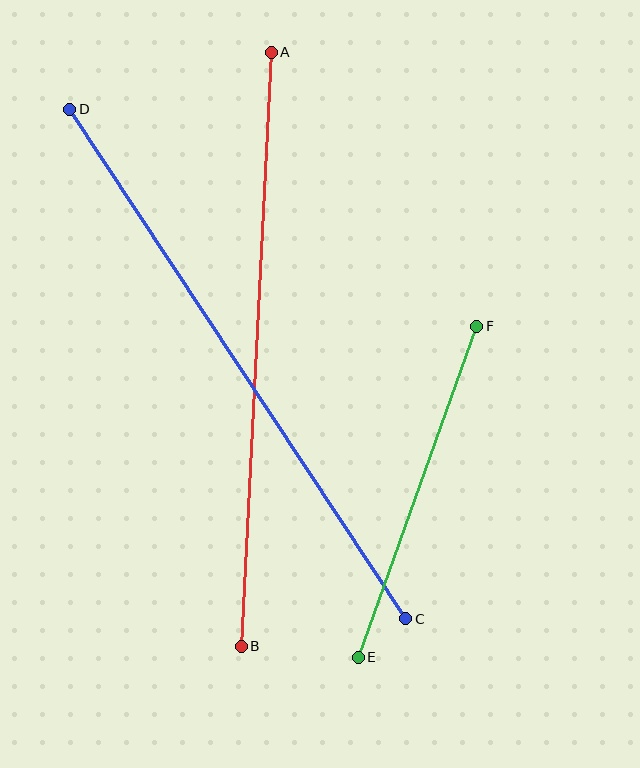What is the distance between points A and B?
The distance is approximately 595 pixels.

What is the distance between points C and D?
The distance is approximately 610 pixels.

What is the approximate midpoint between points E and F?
The midpoint is at approximately (417, 492) pixels.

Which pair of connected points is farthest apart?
Points C and D are farthest apart.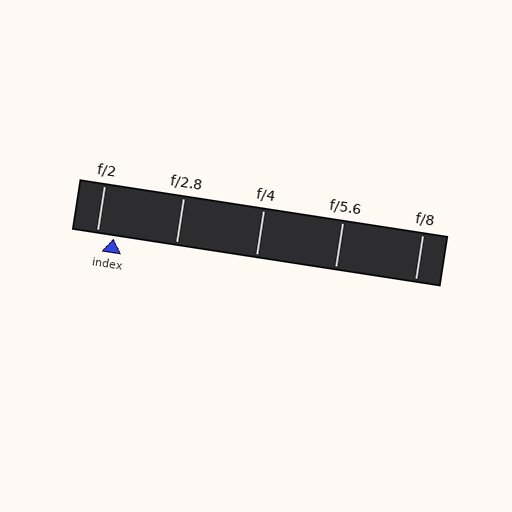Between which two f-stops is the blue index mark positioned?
The index mark is between f/2 and f/2.8.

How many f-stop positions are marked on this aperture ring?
There are 5 f-stop positions marked.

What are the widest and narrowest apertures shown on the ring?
The widest aperture shown is f/2 and the narrowest is f/8.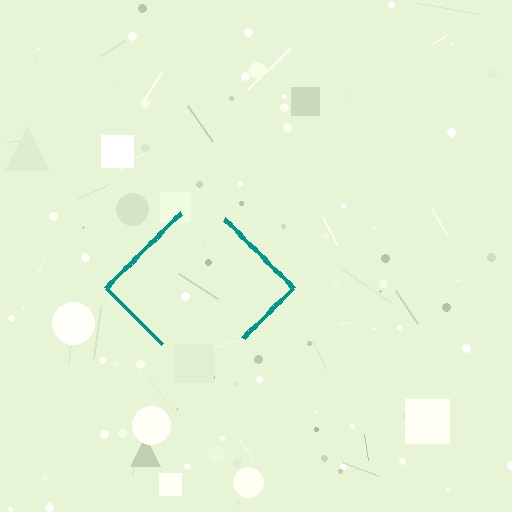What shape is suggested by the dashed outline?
The dashed outline suggests a diamond.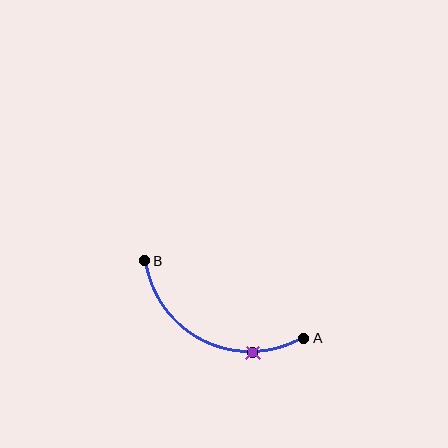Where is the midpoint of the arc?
The arc midpoint is the point on the curve farthest from the straight line joining A and B. It sits below that line.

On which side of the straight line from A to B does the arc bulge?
The arc bulges below the straight line connecting A and B.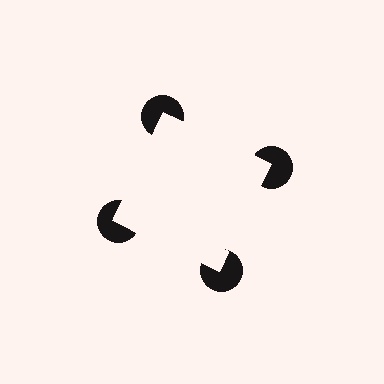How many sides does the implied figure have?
4 sides.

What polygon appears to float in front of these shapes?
An illusory square — its edges are inferred from the aligned wedge cuts in the pac-man discs, not physically drawn.